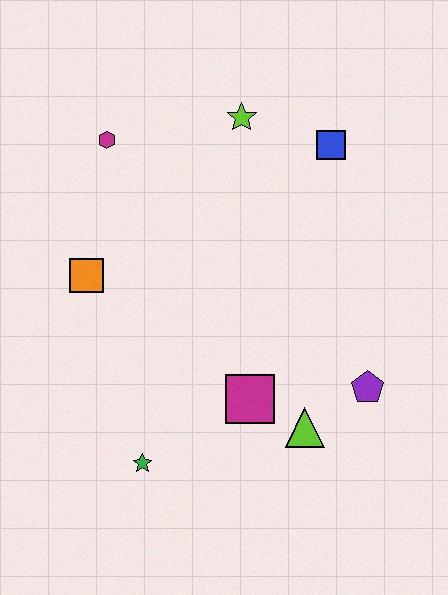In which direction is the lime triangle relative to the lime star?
The lime triangle is below the lime star.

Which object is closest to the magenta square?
The lime triangle is closest to the magenta square.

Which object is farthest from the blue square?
The green star is farthest from the blue square.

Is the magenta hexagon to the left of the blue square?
Yes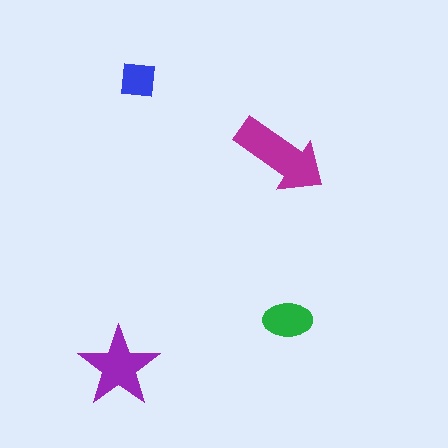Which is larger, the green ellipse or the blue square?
The green ellipse.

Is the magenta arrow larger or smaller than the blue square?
Larger.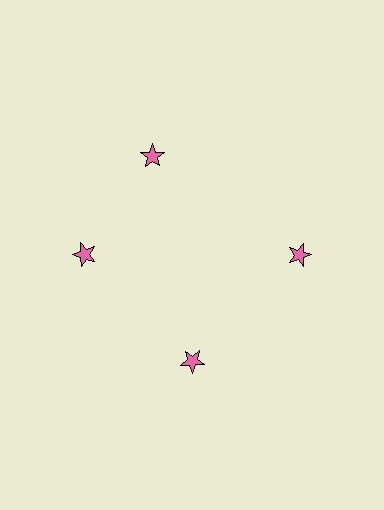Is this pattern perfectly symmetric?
No. The 4 pink stars are arranged in a ring, but one element near the 12 o'clock position is rotated out of alignment along the ring, breaking the 4-fold rotational symmetry.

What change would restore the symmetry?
The symmetry would be restored by rotating it back into even spacing with its neighbors so that all 4 stars sit at equal angles and equal distance from the center.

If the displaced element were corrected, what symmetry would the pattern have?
It would have 4-fold rotational symmetry — the pattern would map onto itself every 90 degrees.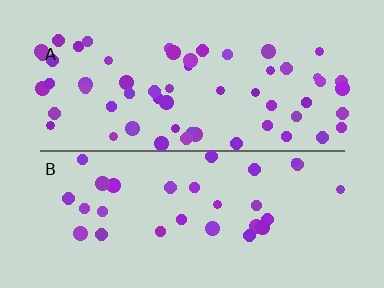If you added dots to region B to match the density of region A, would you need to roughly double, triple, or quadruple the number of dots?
Approximately double.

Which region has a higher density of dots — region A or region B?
A (the top).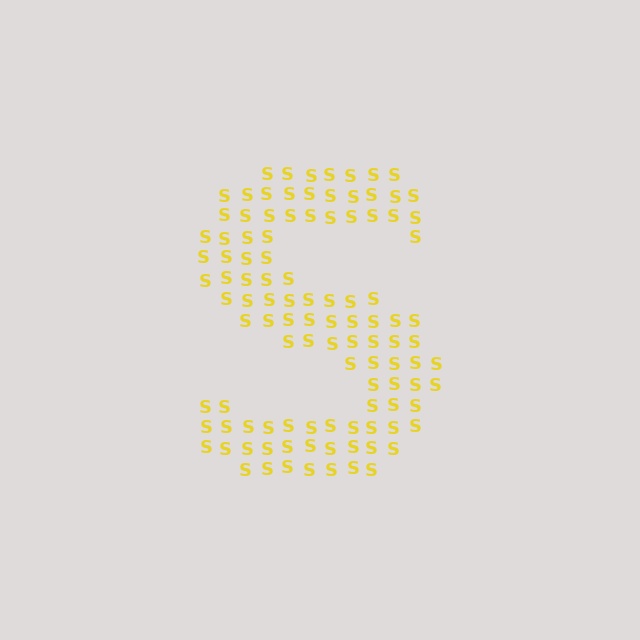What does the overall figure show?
The overall figure shows the letter S.